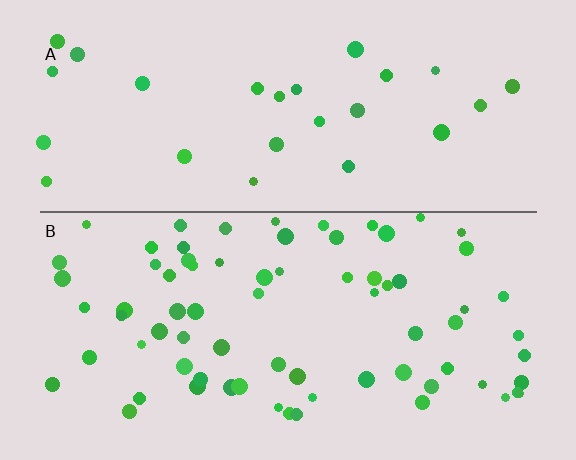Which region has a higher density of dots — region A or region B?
B (the bottom).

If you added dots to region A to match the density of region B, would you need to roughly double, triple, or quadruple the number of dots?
Approximately triple.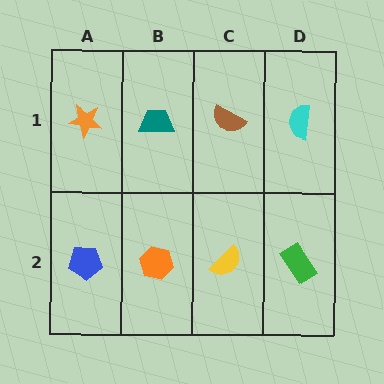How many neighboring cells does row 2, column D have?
2.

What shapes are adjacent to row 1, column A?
A blue pentagon (row 2, column A), a teal trapezoid (row 1, column B).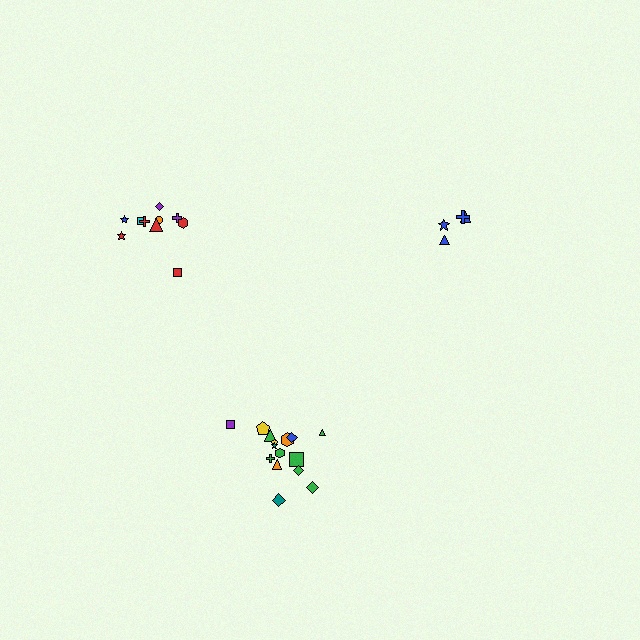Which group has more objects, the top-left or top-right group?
The top-left group.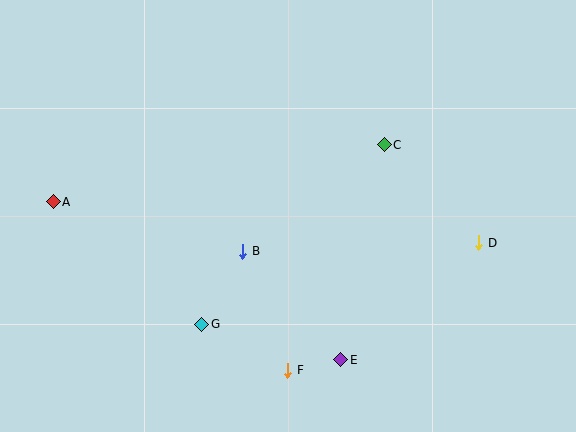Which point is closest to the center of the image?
Point B at (243, 251) is closest to the center.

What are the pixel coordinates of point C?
Point C is at (384, 145).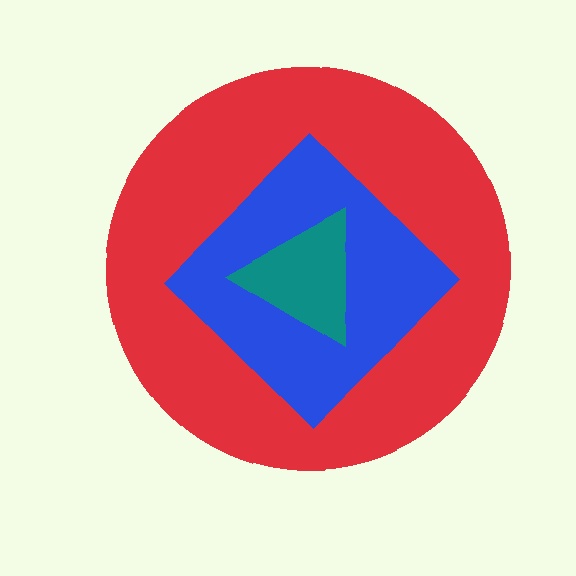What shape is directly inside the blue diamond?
The teal triangle.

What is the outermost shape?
The red circle.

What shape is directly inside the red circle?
The blue diamond.